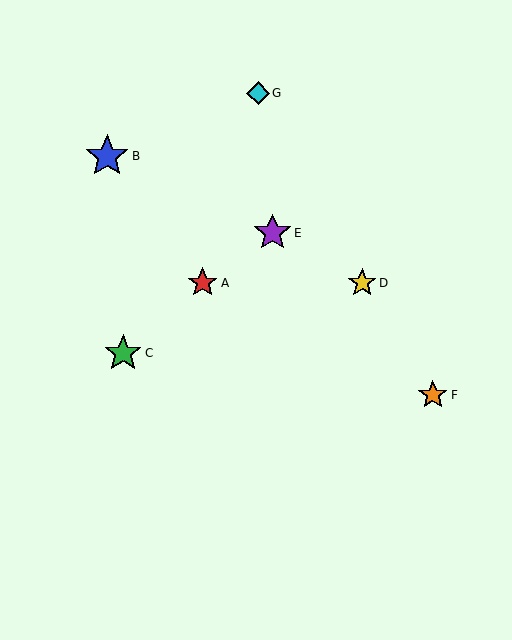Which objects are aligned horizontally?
Objects A, D are aligned horizontally.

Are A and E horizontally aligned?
No, A is at y≈283 and E is at y≈233.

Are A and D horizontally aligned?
Yes, both are at y≈283.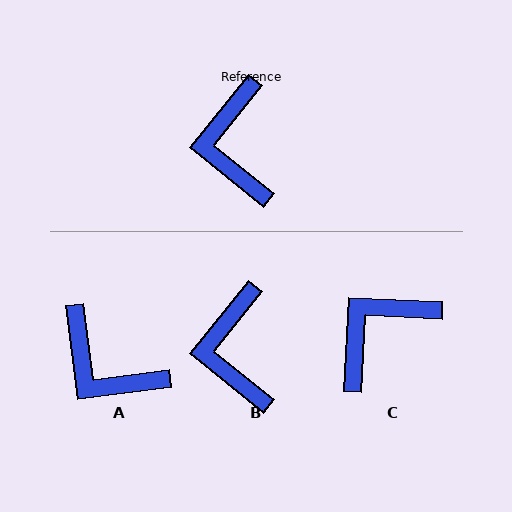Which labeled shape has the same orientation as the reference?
B.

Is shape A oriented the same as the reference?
No, it is off by about 46 degrees.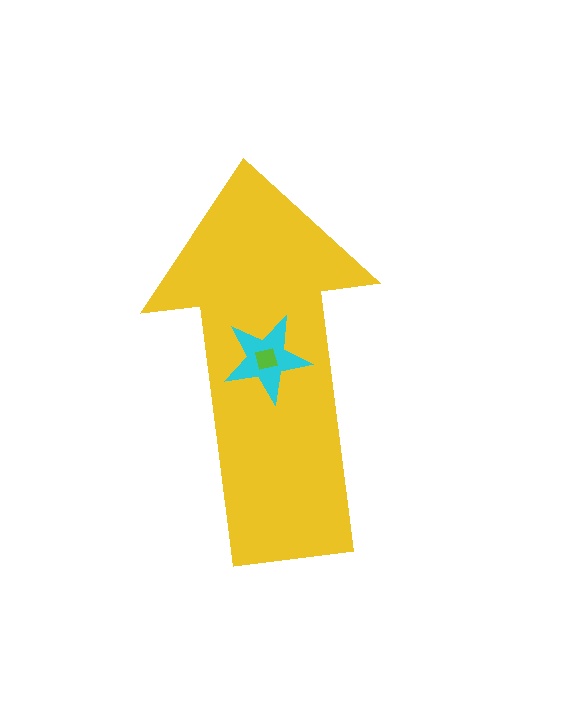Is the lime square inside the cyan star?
Yes.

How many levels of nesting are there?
3.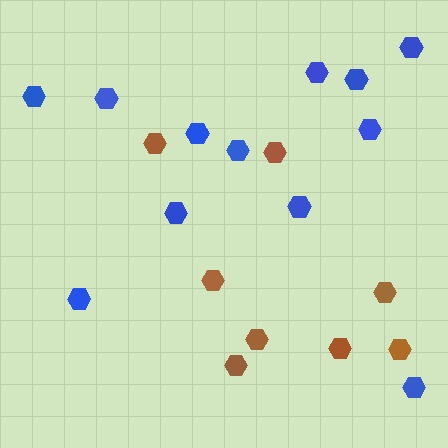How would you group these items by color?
There are 2 groups: one group of brown hexagons (8) and one group of blue hexagons (12).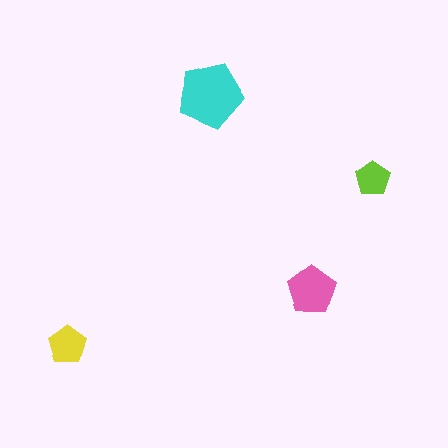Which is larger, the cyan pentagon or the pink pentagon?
The cyan one.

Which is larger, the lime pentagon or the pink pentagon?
The pink one.